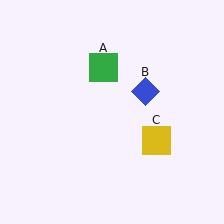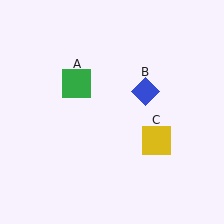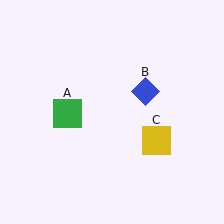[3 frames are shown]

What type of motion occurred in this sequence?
The green square (object A) rotated counterclockwise around the center of the scene.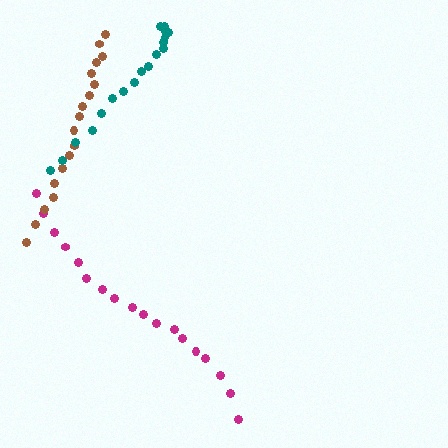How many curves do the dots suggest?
There are 3 distinct paths.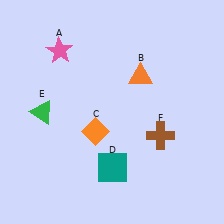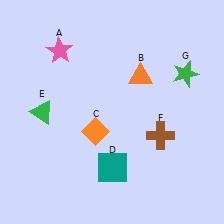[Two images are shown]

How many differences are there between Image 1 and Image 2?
There is 1 difference between the two images.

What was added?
A green star (G) was added in Image 2.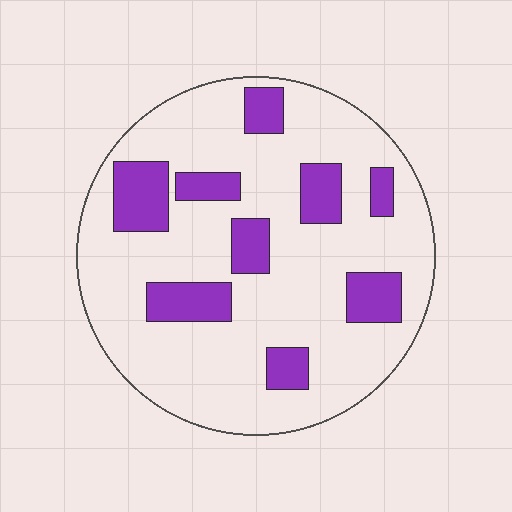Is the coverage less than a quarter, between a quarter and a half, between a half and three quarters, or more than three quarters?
Less than a quarter.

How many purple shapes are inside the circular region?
9.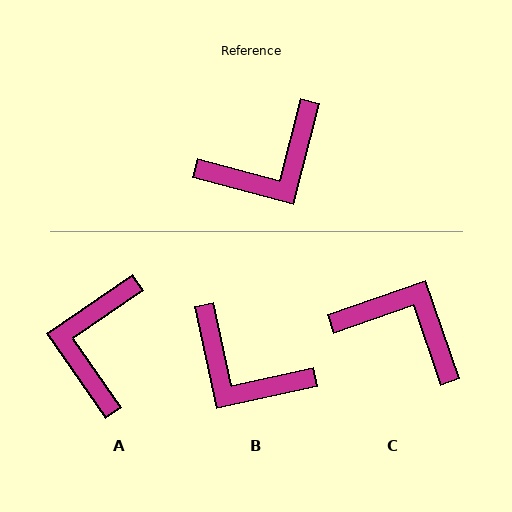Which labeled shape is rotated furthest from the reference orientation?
A, about 131 degrees away.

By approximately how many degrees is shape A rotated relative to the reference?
Approximately 131 degrees clockwise.